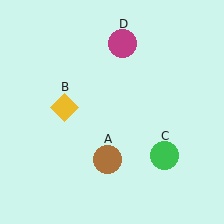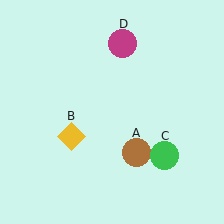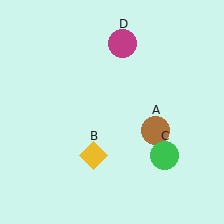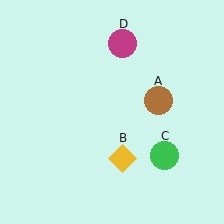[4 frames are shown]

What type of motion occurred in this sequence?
The brown circle (object A), yellow diamond (object B) rotated counterclockwise around the center of the scene.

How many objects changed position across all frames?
2 objects changed position: brown circle (object A), yellow diamond (object B).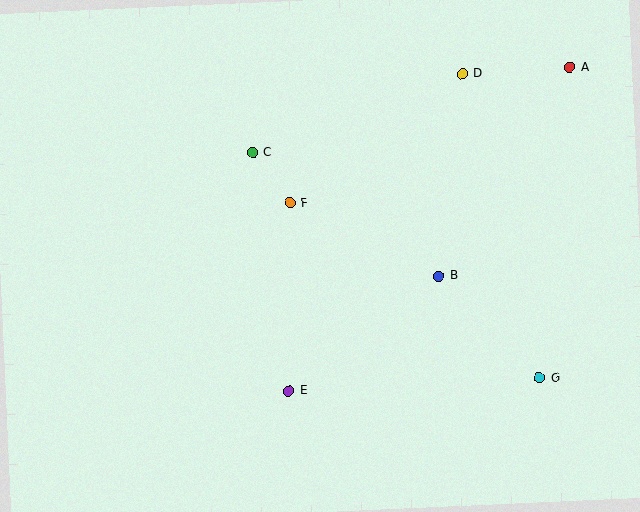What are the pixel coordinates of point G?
Point G is at (540, 378).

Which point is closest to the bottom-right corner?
Point G is closest to the bottom-right corner.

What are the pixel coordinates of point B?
Point B is at (439, 276).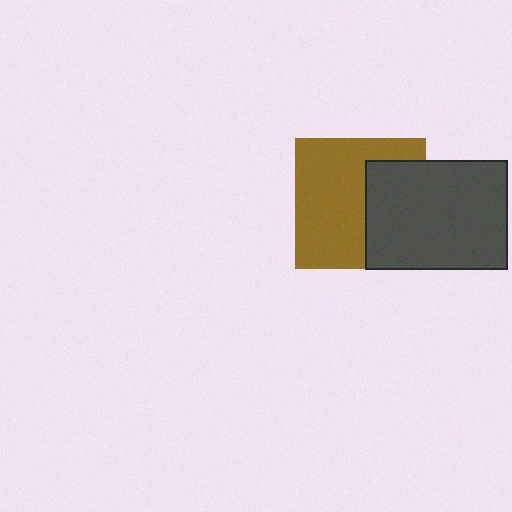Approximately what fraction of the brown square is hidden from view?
Roughly 38% of the brown square is hidden behind the dark gray rectangle.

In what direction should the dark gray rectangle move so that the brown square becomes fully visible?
The dark gray rectangle should move right. That is the shortest direction to clear the overlap and leave the brown square fully visible.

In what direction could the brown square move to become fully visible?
The brown square could move left. That would shift it out from behind the dark gray rectangle entirely.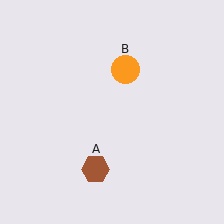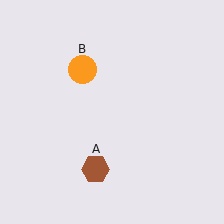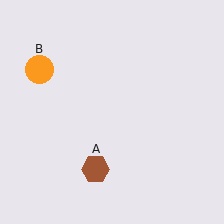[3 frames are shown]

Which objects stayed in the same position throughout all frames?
Brown hexagon (object A) remained stationary.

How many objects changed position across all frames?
1 object changed position: orange circle (object B).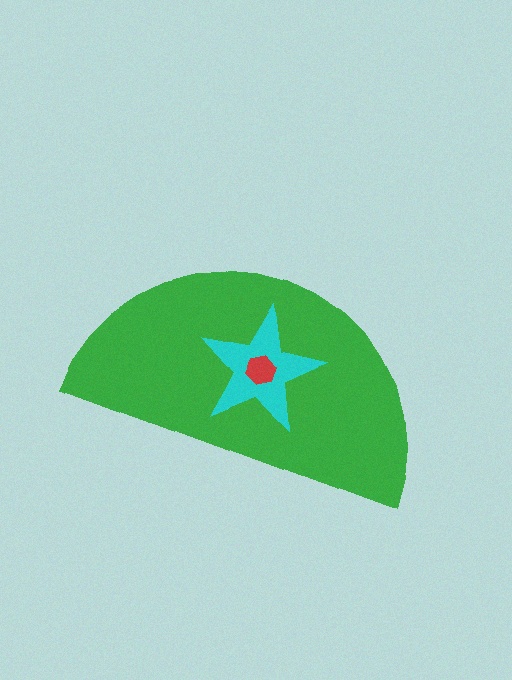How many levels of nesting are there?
3.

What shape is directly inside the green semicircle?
The cyan star.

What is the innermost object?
The red hexagon.